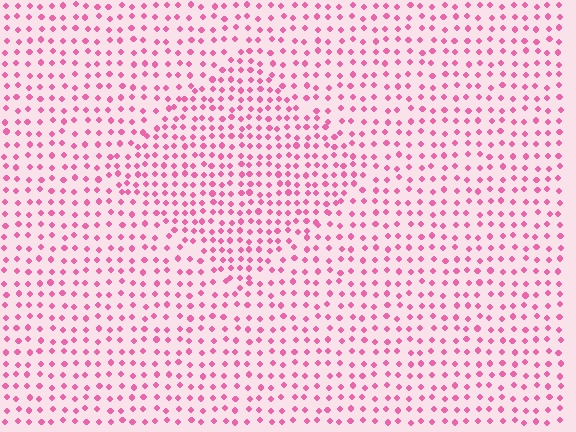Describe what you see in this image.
The image contains small pink elements arranged at two different densities. A diamond-shaped region is visible where the elements are more densely packed than the surrounding area.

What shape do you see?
I see a diamond.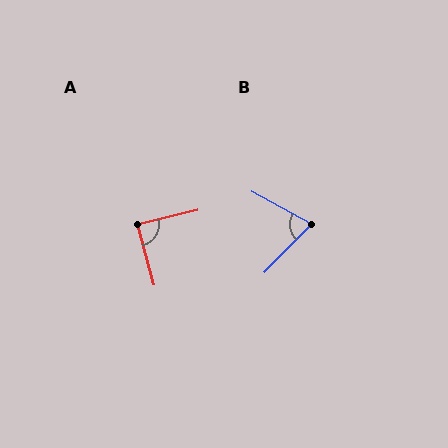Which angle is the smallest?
B, at approximately 74 degrees.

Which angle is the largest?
A, at approximately 89 degrees.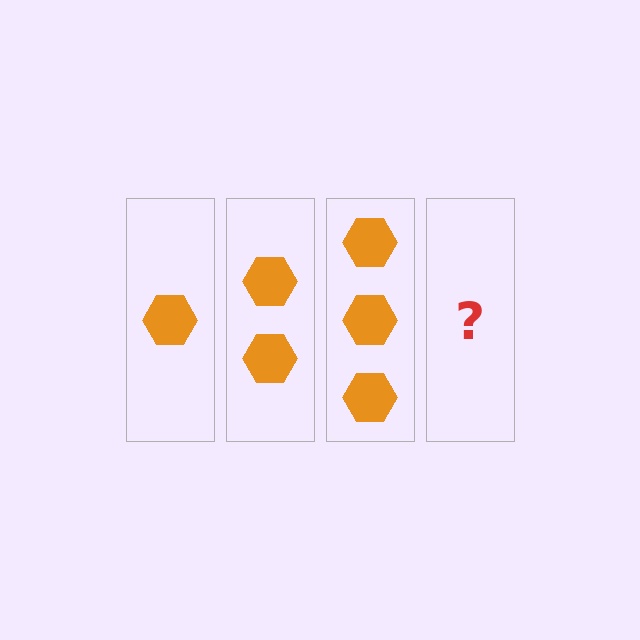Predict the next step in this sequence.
The next step is 4 hexagons.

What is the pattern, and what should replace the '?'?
The pattern is that each step adds one more hexagon. The '?' should be 4 hexagons.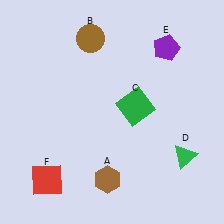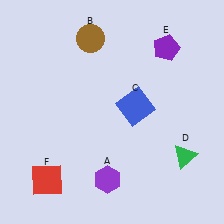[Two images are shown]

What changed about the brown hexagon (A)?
In Image 1, A is brown. In Image 2, it changed to purple.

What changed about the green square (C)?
In Image 1, C is green. In Image 2, it changed to blue.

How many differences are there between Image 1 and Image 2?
There are 2 differences between the two images.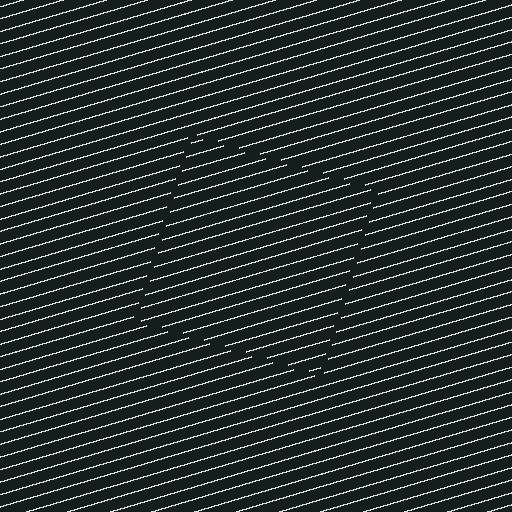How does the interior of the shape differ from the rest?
The interior of the shape contains the same grating, shifted by half a period — the contour is defined by the phase discontinuity where line-ends from the inner and outer gratings abut.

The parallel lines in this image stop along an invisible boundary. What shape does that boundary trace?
An illusory square. The interior of the shape contains the same grating, shifted by half a period — the contour is defined by the phase discontinuity where line-ends from the inner and outer gratings abut.